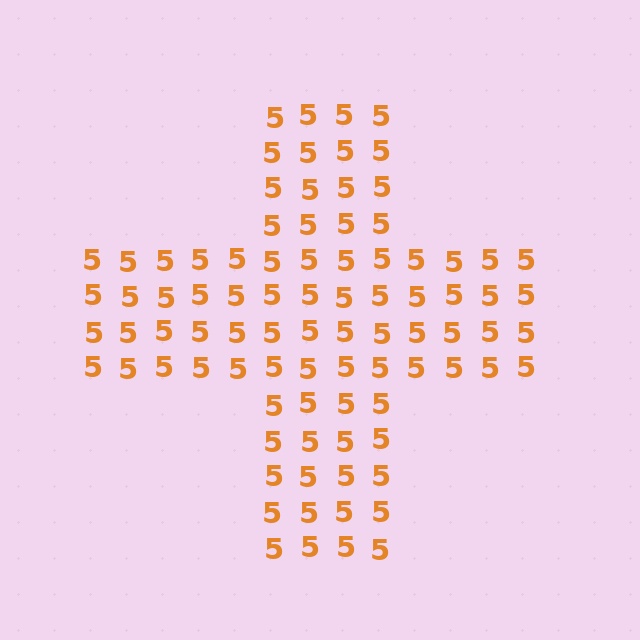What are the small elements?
The small elements are digit 5's.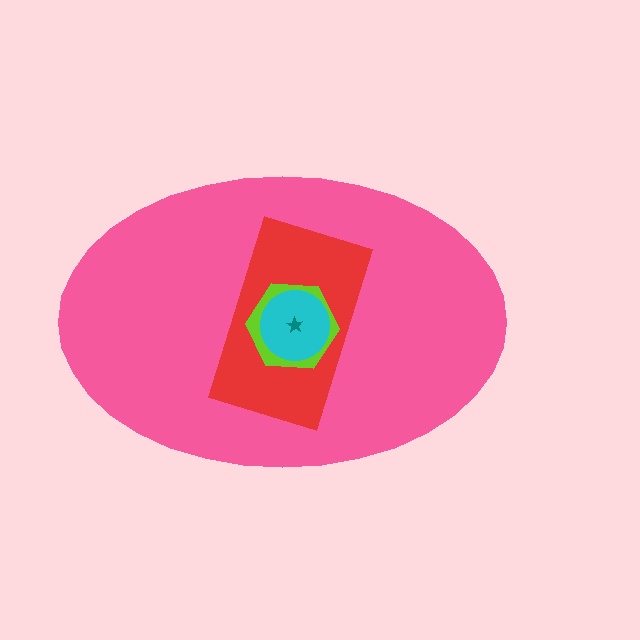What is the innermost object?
The teal star.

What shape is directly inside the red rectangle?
The lime hexagon.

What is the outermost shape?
The pink ellipse.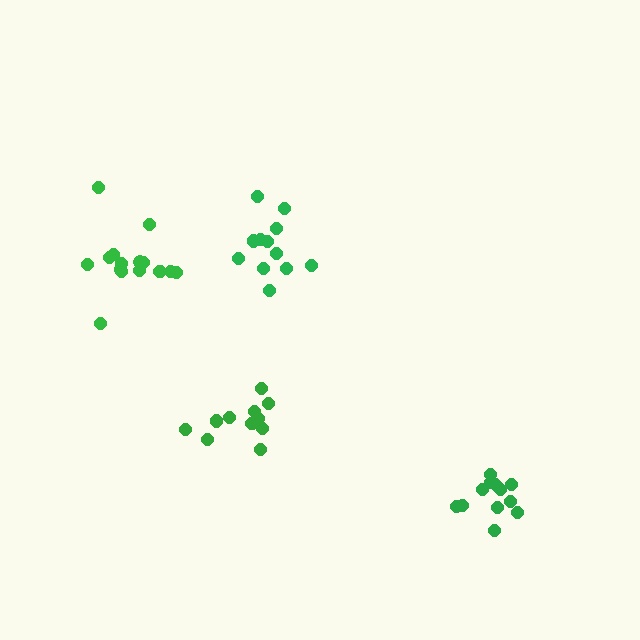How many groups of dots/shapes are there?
There are 4 groups.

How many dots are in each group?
Group 1: 11 dots, Group 2: 12 dots, Group 3: 12 dots, Group 4: 15 dots (50 total).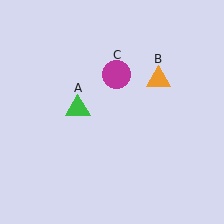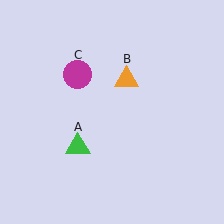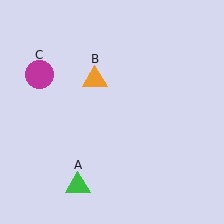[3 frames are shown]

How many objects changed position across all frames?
3 objects changed position: green triangle (object A), orange triangle (object B), magenta circle (object C).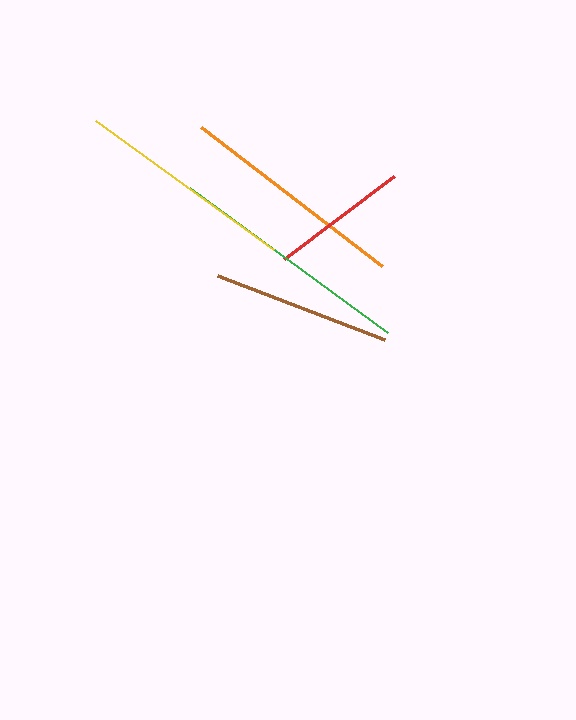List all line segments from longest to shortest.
From longest to shortest: green, orange, yellow, brown, red.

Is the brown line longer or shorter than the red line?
The brown line is longer than the red line.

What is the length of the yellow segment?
The yellow segment is approximately 220 pixels long.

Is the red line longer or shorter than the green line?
The green line is longer than the red line.